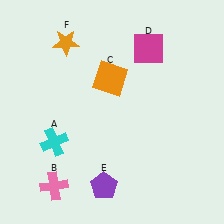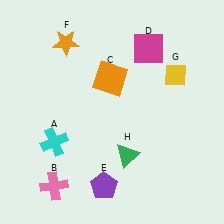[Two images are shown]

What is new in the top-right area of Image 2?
A yellow diamond (G) was added in the top-right area of Image 2.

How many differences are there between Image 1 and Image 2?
There are 2 differences between the two images.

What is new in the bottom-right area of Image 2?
A green triangle (H) was added in the bottom-right area of Image 2.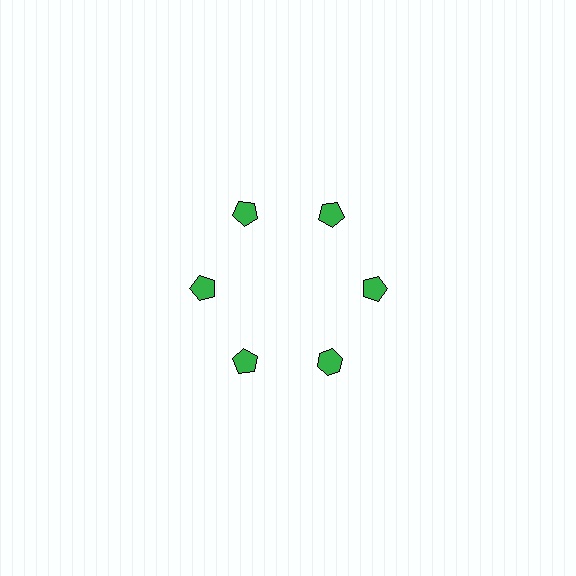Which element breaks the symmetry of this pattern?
The green hexagon at roughly the 5 o'clock position breaks the symmetry. All other shapes are green pentagons.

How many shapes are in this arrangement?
There are 6 shapes arranged in a ring pattern.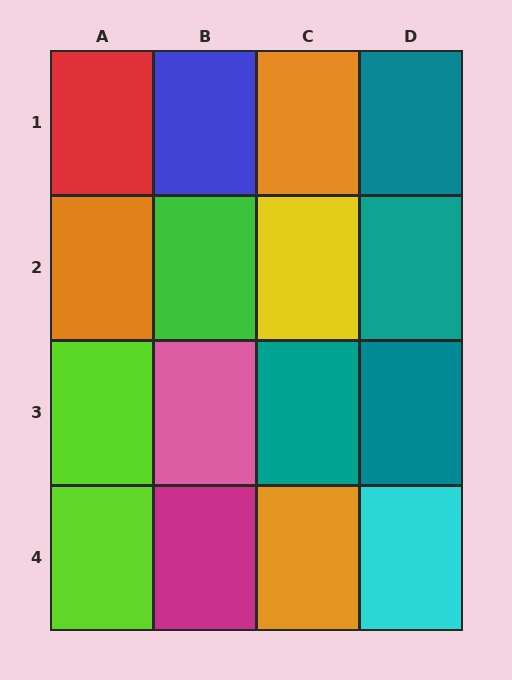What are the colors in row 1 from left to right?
Red, blue, orange, teal.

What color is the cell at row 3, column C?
Teal.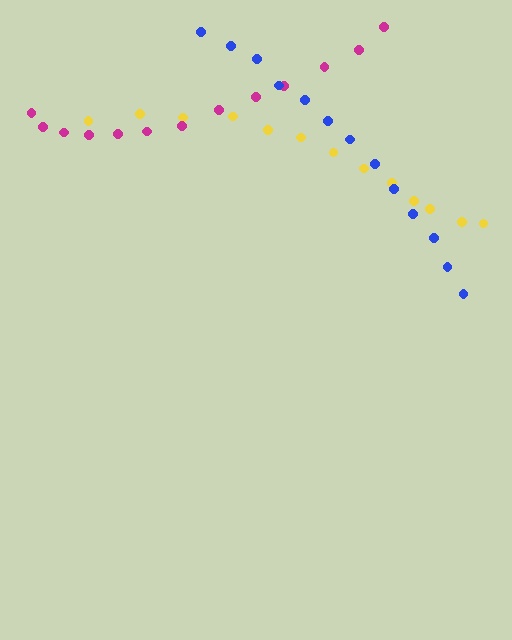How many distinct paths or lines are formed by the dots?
There are 3 distinct paths.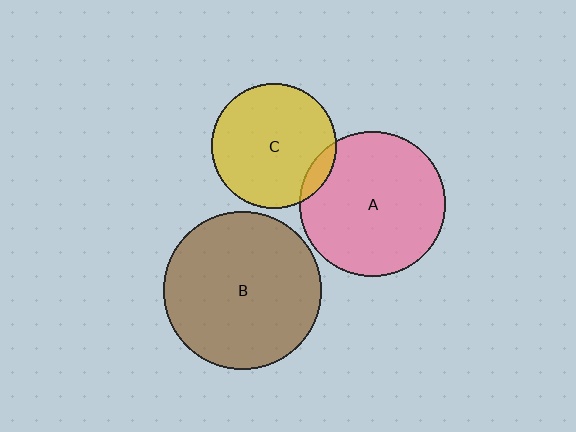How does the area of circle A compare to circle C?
Approximately 1.4 times.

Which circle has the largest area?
Circle B (brown).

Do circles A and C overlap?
Yes.